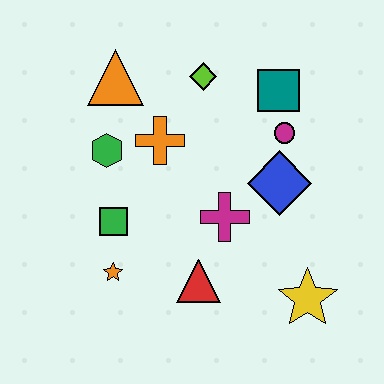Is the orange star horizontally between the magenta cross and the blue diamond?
No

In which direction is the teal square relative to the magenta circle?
The teal square is above the magenta circle.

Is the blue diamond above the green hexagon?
No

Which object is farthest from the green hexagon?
The yellow star is farthest from the green hexagon.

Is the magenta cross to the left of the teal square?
Yes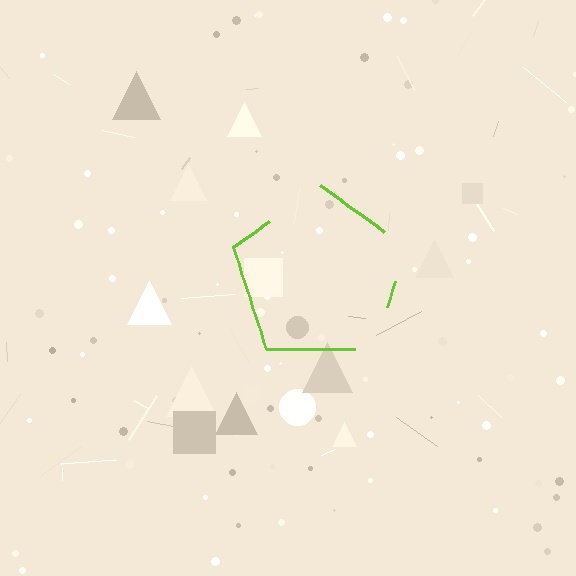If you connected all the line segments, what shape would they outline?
They would outline a pentagon.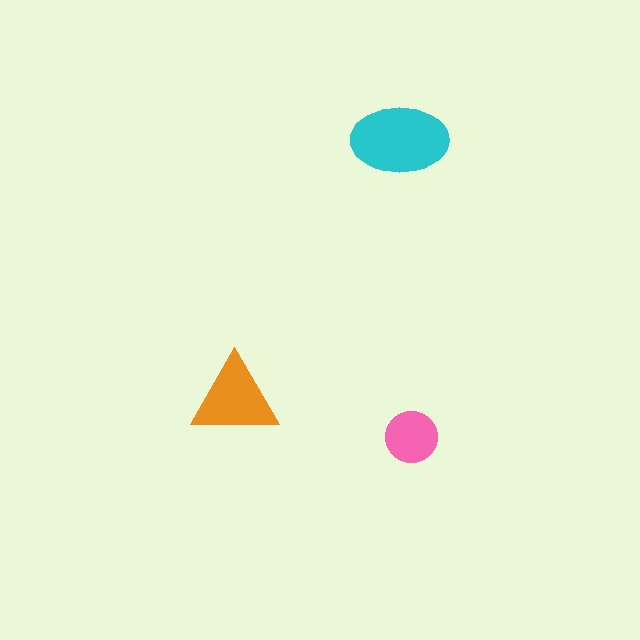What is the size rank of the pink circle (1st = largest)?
3rd.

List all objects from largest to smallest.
The cyan ellipse, the orange triangle, the pink circle.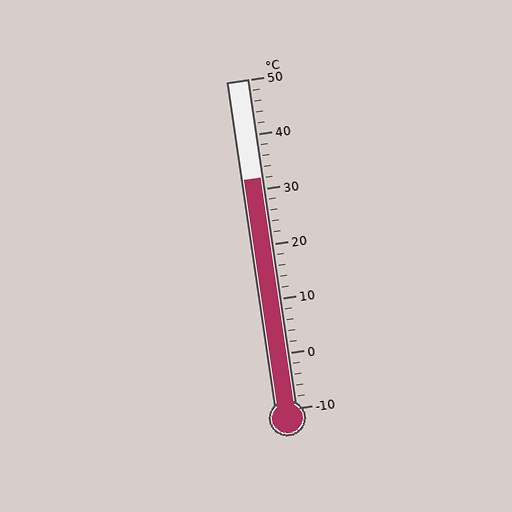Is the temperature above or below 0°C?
The temperature is above 0°C.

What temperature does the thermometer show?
The thermometer shows approximately 32°C.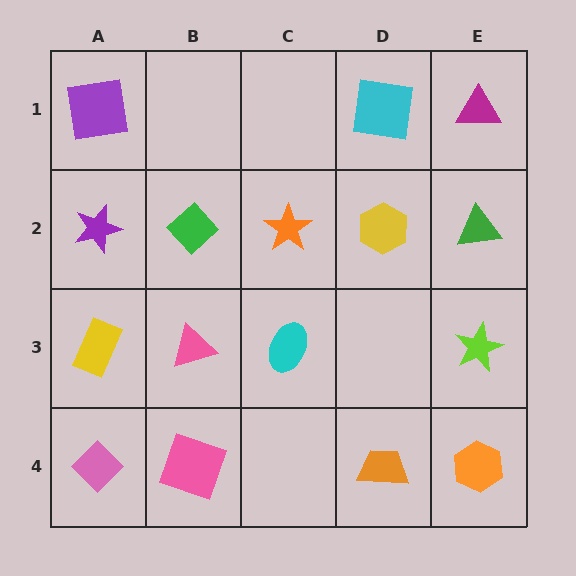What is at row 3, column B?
A pink triangle.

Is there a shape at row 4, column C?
No, that cell is empty.